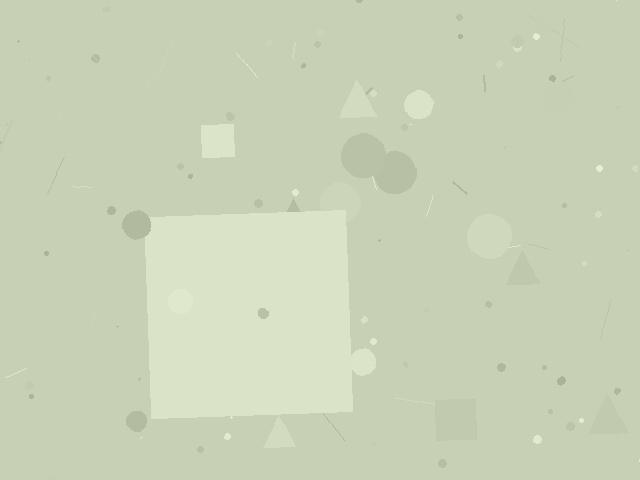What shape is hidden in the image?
A square is hidden in the image.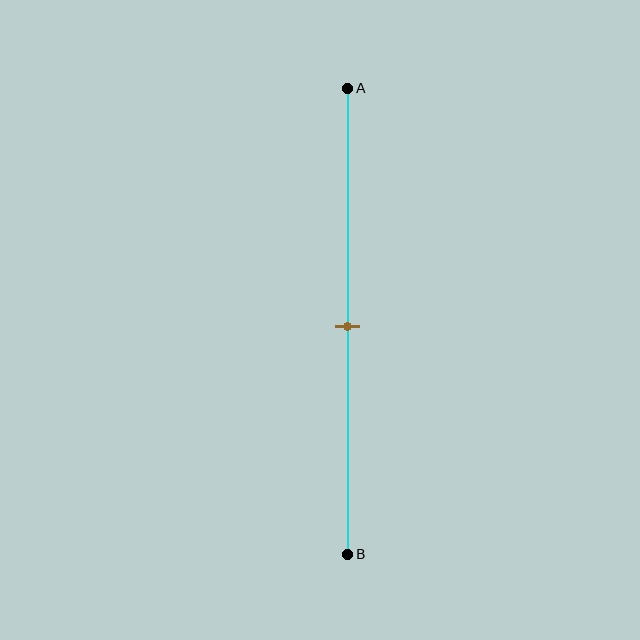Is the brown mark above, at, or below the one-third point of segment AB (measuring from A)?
The brown mark is below the one-third point of segment AB.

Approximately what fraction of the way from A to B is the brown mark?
The brown mark is approximately 50% of the way from A to B.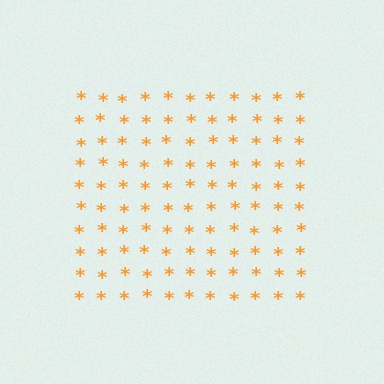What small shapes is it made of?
It is made of small asterisks.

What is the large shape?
The large shape is a square.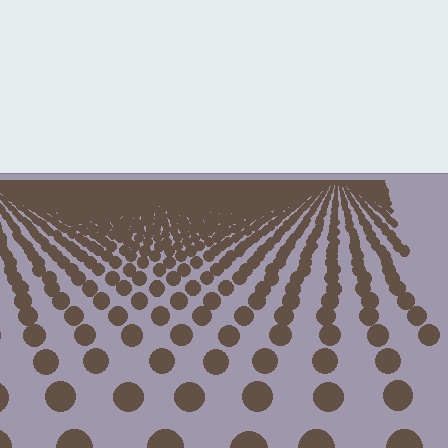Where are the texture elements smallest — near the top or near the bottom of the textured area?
Near the top.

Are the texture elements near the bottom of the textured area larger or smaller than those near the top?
Larger. Near the bottom, elements are closer to the viewer and appear at a bigger on-screen size.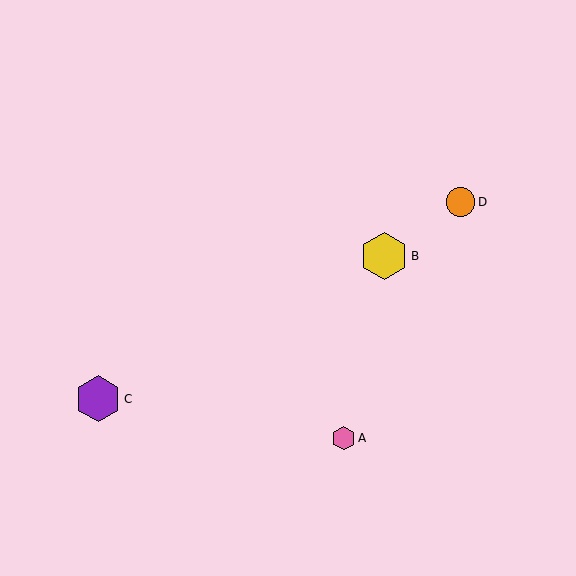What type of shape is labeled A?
Shape A is a pink hexagon.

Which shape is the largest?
The yellow hexagon (labeled B) is the largest.